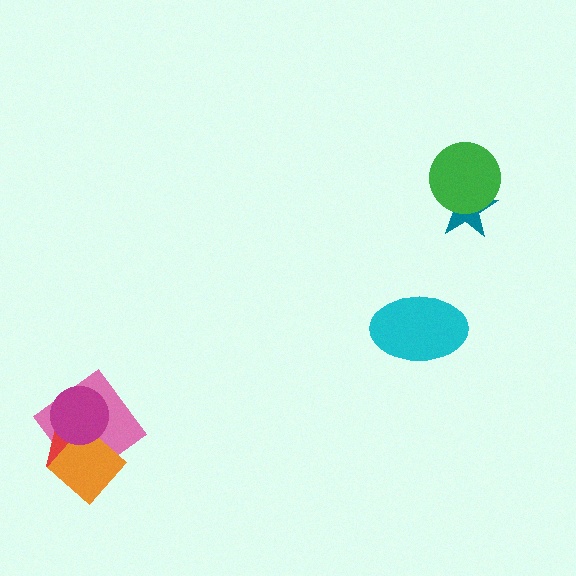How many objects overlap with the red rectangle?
3 objects overlap with the red rectangle.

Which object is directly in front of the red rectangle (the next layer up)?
The orange diamond is directly in front of the red rectangle.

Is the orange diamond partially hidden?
Yes, it is partially covered by another shape.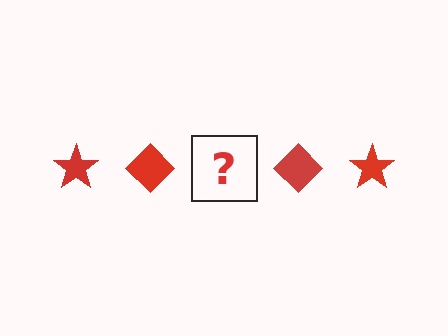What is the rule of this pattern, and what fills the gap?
The rule is that the pattern cycles through star, diamond shapes in red. The gap should be filled with a red star.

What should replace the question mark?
The question mark should be replaced with a red star.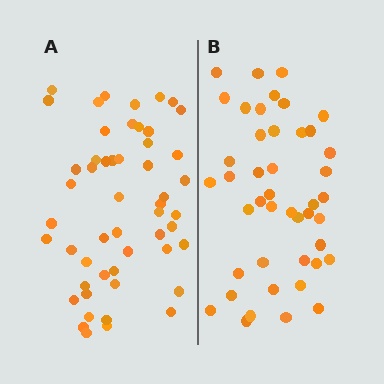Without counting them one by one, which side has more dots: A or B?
Region A (the left region) has more dots.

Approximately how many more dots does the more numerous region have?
Region A has roughly 8 or so more dots than region B.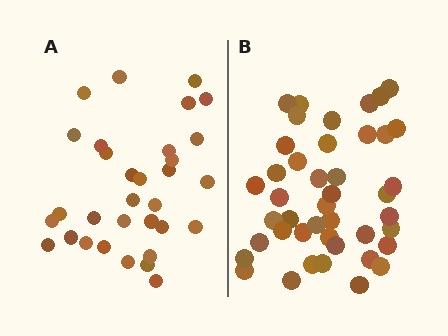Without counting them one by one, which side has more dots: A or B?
Region B (the right region) has more dots.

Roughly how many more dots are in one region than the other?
Region B has roughly 12 or so more dots than region A.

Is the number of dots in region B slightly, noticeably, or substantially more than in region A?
Region B has noticeably more, but not dramatically so. The ratio is roughly 1.3 to 1.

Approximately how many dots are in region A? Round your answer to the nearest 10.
About 30 dots. (The exact count is 32, which rounds to 30.)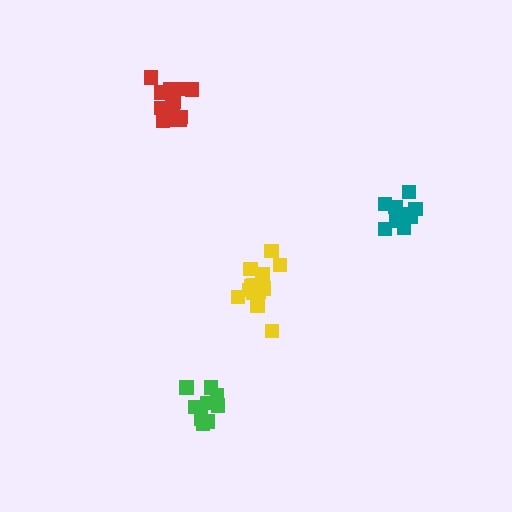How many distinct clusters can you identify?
There are 4 distinct clusters.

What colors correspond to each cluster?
The clusters are colored: teal, red, green, yellow.